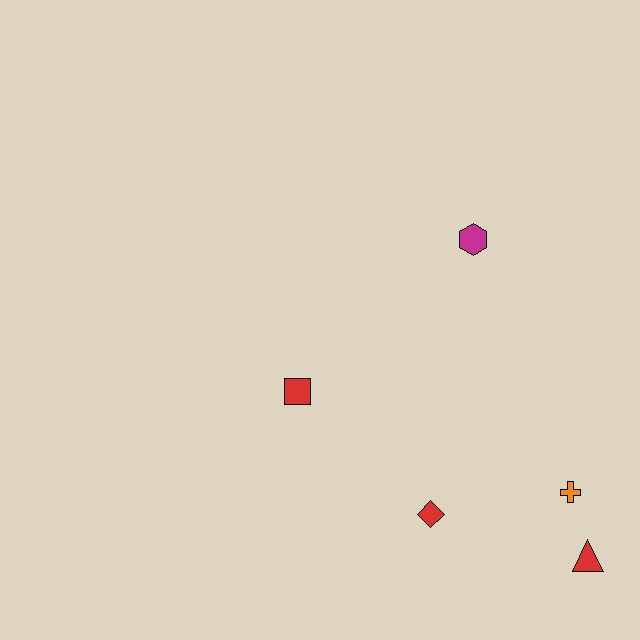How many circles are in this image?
There are no circles.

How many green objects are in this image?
There are no green objects.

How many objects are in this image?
There are 5 objects.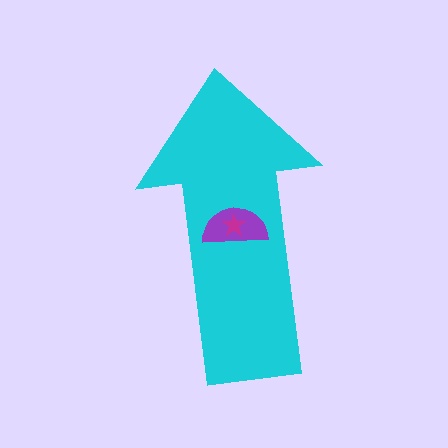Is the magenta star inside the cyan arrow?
Yes.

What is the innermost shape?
The magenta star.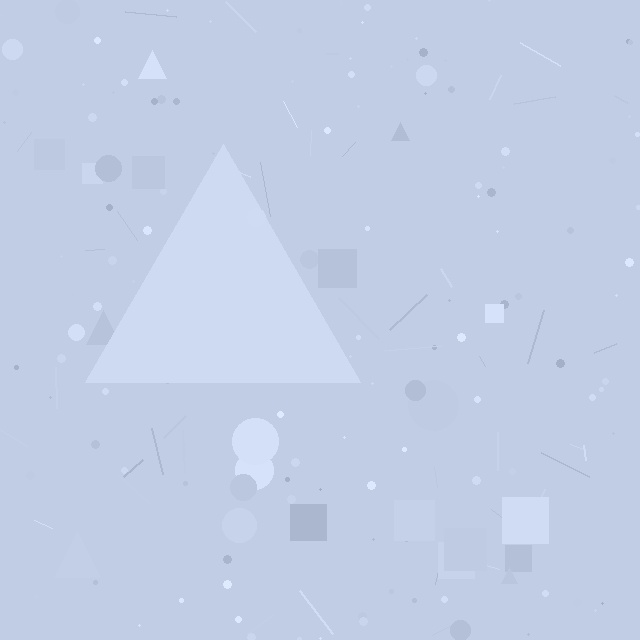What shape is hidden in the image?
A triangle is hidden in the image.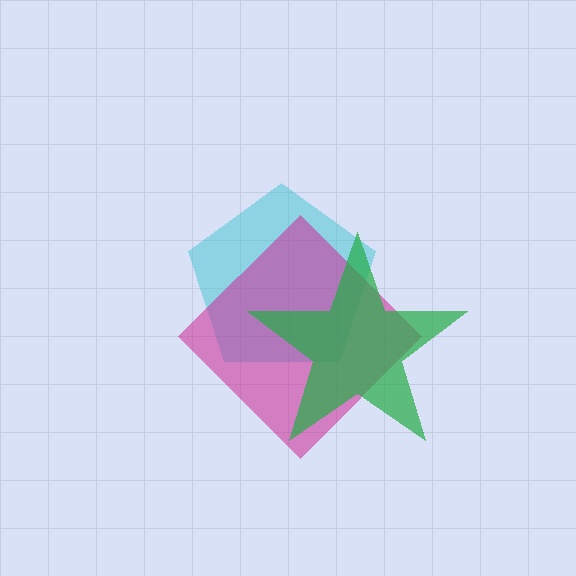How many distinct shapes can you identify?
There are 3 distinct shapes: a cyan pentagon, a magenta diamond, a green star.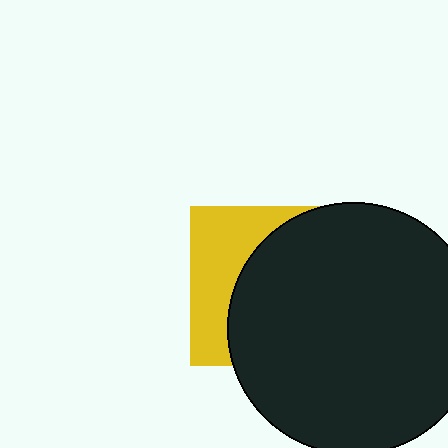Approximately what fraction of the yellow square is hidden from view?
Roughly 65% of the yellow square is hidden behind the black circle.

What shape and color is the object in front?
The object in front is a black circle.